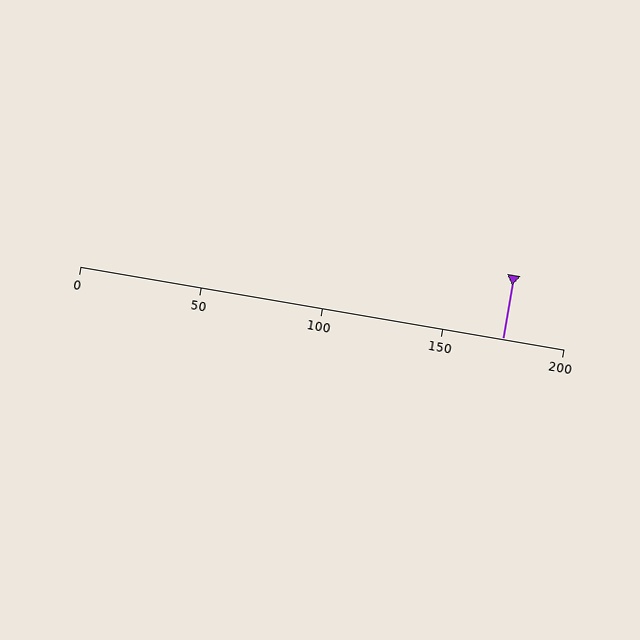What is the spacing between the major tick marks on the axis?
The major ticks are spaced 50 apart.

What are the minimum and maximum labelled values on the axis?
The axis runs from 0 to 200.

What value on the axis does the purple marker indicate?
The marker indicates approximately 175.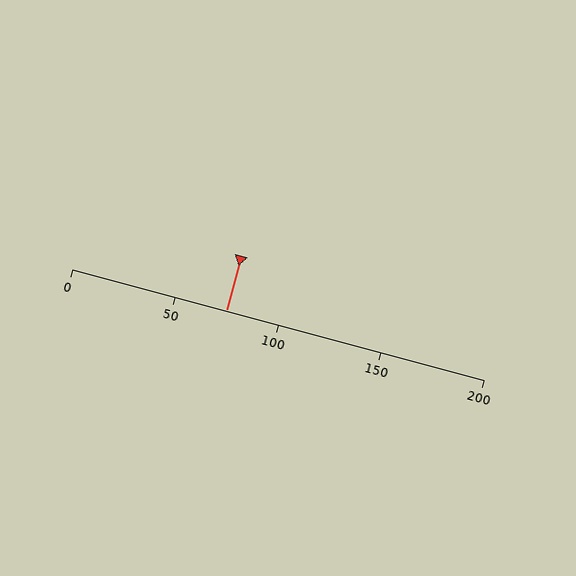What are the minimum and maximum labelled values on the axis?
The axis runs from 0 to 200.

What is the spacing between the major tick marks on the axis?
The major ticks are spaced 50 apart.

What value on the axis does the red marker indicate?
The marker indicates approximately 75.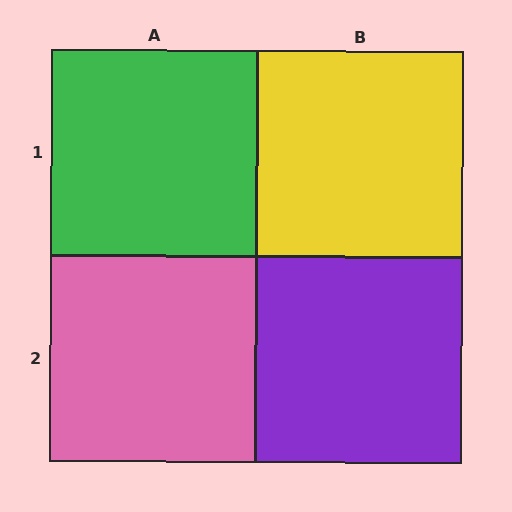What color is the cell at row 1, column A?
Green.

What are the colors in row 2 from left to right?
Pink, purple.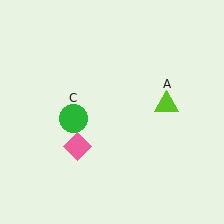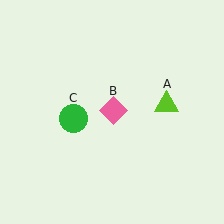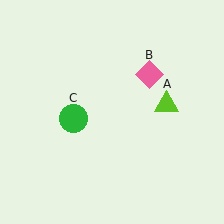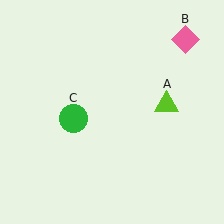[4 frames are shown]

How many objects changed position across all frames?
1 object changed position: pink diamond (object B).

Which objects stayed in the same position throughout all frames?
Lime triangle (object A) and green circle (object C) remained stationary.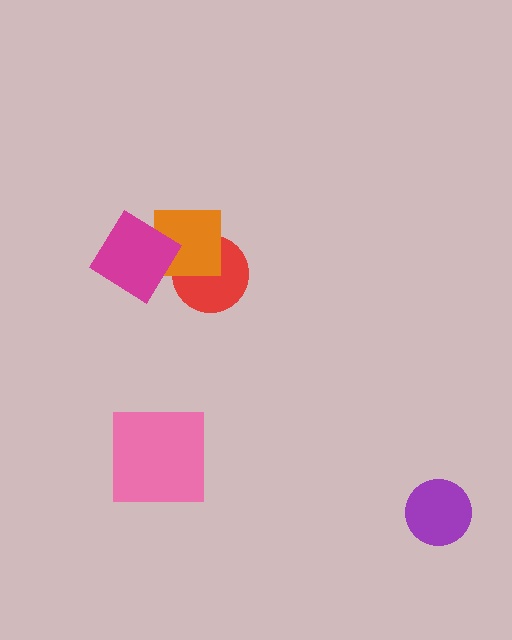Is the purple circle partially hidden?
No, no other shape covers it.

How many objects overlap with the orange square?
2 objects overlap with the orange square.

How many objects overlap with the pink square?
0 objects overlap with the pink square.